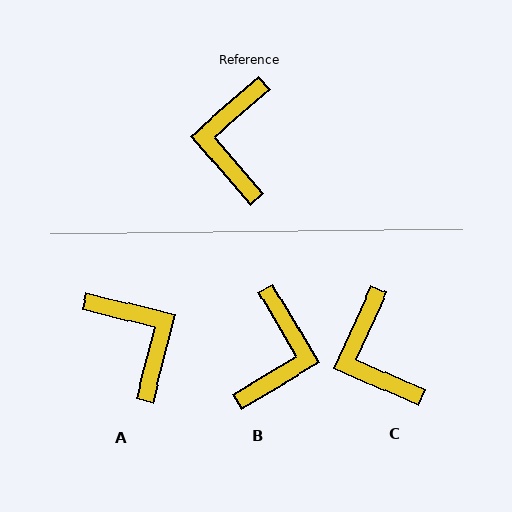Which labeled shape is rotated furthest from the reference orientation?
B, about 170 degrees away.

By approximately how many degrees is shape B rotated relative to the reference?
Approximately 170 degrees counter-clockwise.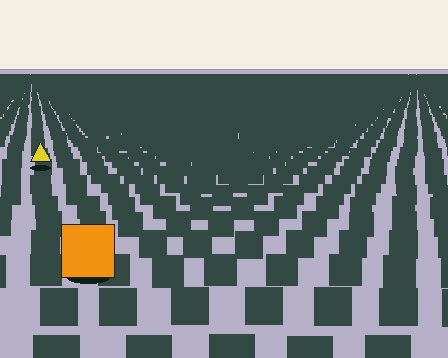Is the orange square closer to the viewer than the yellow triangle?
Yes. The orange square is closer — you can tell from the texture gradient: the ground texture is coarser near it.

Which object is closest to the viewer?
The orange square is closest. The texture marks near it are larger and more spread out.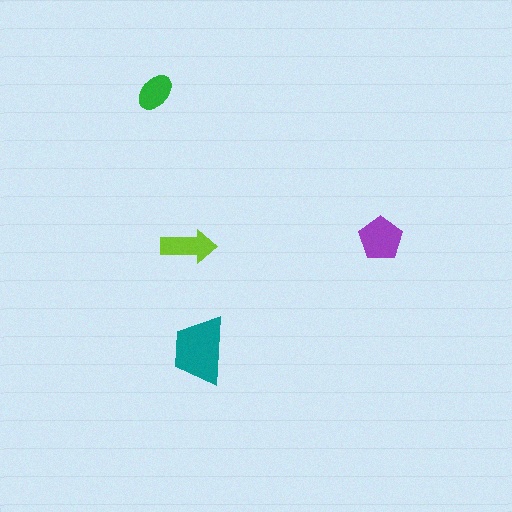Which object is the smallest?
The green ellipse.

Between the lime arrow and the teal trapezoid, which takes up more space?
The teal trapezoid.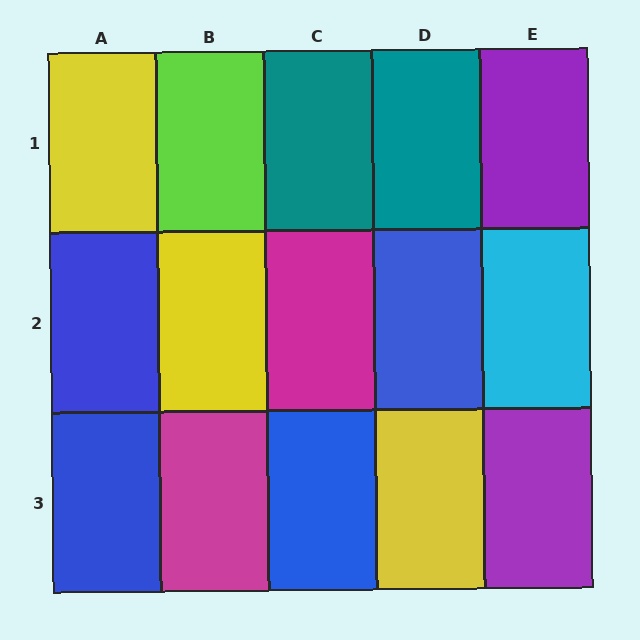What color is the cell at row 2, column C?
Magenta.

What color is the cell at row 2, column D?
Blue.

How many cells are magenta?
2 cells are magenta.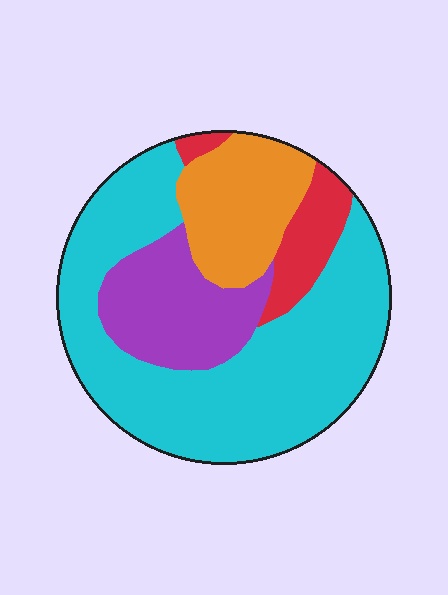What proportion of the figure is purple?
Purple covers around 20% of the figure.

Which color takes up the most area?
Cyan, at roughly 55%.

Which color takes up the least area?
Red, at roughly 10%.